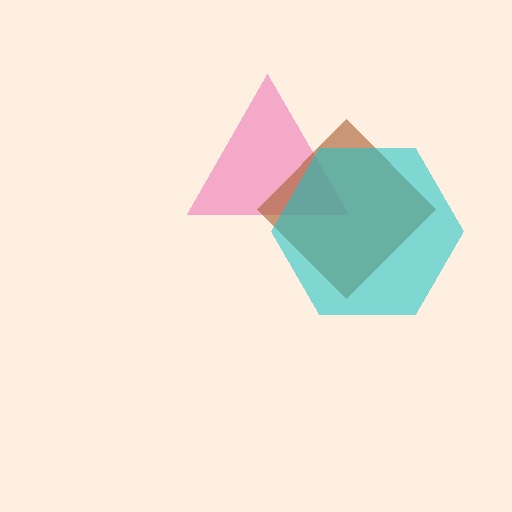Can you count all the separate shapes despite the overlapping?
Yes, there are 3 separate shapes.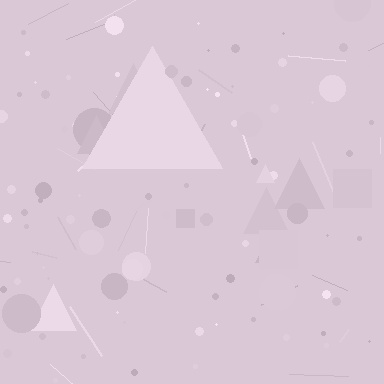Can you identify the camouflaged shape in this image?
The camouflaged shape is a triangle.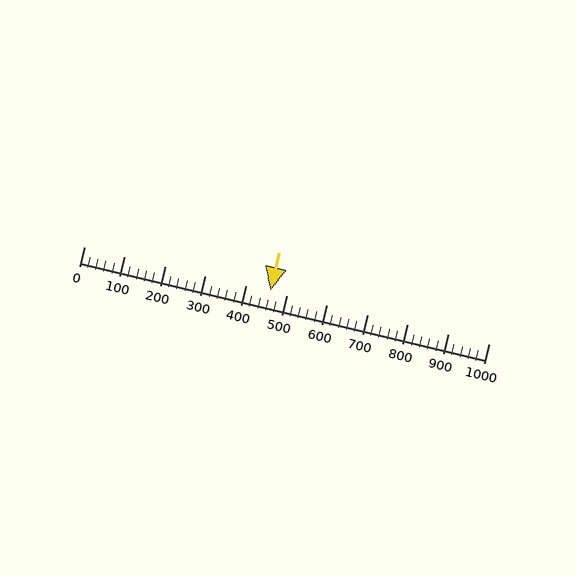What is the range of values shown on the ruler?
The ruler shows values from 0 to 1000.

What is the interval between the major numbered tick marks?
The major tick marks are spaced 100 units apart.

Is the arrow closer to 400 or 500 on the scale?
The arrow is closer to 500.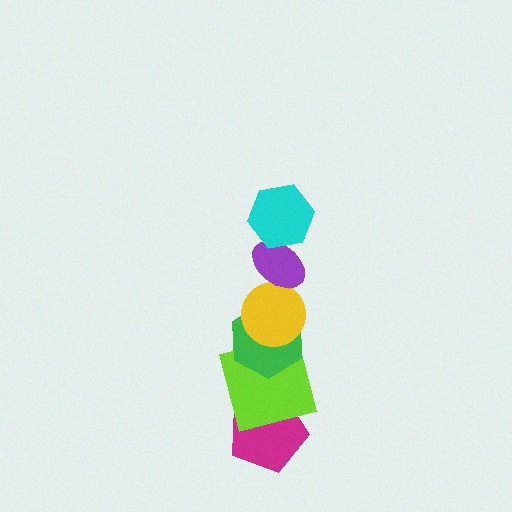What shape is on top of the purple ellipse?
The cyan hexagon is on top of the purple ellipse.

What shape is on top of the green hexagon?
The yellow circle is on top of the green hexagon.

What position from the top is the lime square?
The lime square is 5th from the top.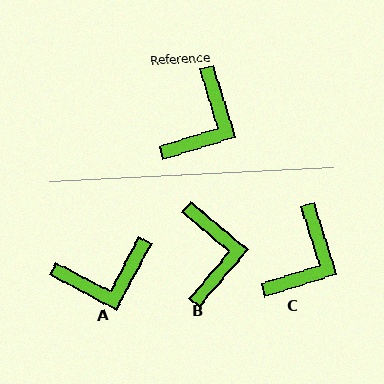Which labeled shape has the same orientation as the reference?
C.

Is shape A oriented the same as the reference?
No, it is off by about 45 degrees.